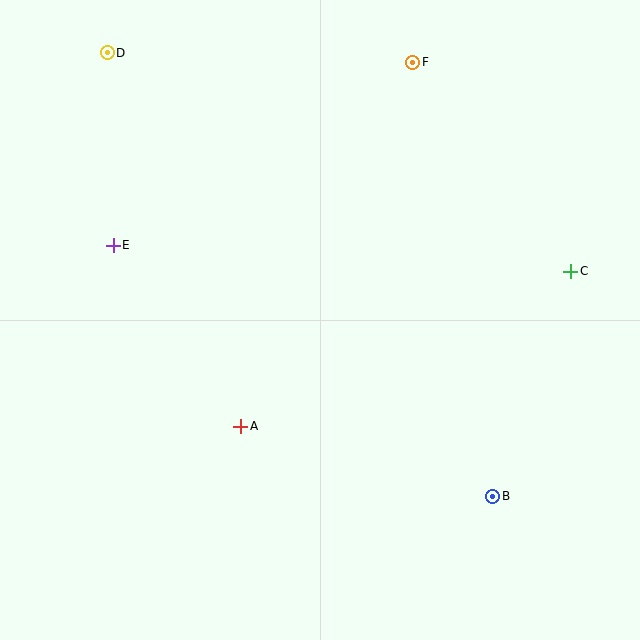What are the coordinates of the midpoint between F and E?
The midpoint between F and E is at (263, 154).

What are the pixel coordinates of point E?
Point E is at (113, 245).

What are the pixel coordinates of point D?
Point D is at (107, 53).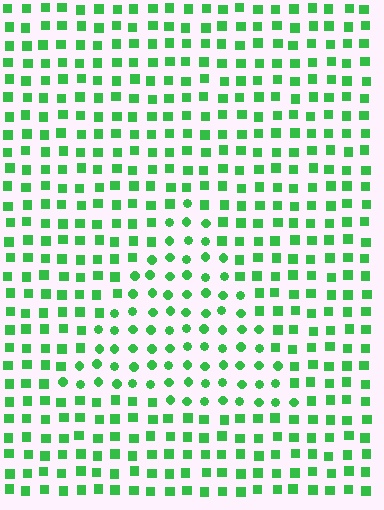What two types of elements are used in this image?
The image uses circles inside the triangle region and squares outside it.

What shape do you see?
I see a triangle.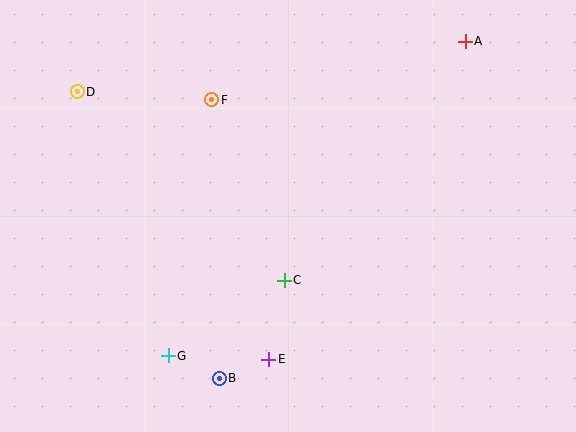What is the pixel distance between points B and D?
The distance between B and D is 320 pixels.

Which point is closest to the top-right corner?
Point A is closest to the top-right corner.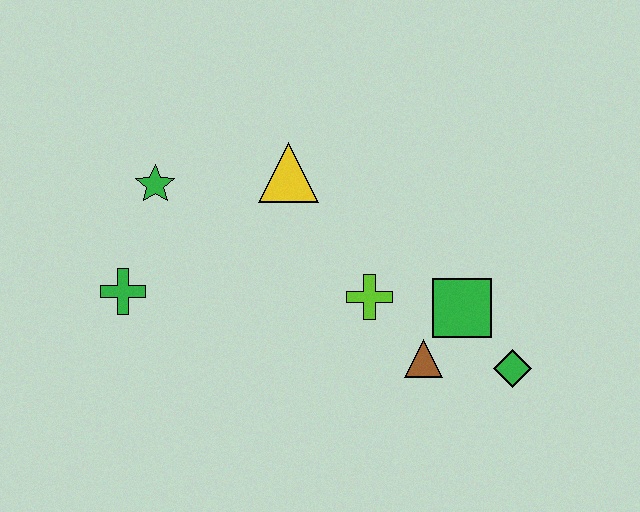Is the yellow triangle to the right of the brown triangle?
No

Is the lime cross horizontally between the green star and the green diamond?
Yes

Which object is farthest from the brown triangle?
The green star is farthest from the brown triangle.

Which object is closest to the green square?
The brown triangle is closest to the green square.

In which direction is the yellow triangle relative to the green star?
The yellow triangle is to the right of the green star.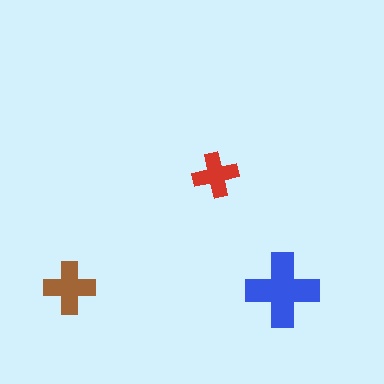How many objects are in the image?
There are 3 objects in the image.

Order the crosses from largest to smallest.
the blue one, the brown one, the red one.